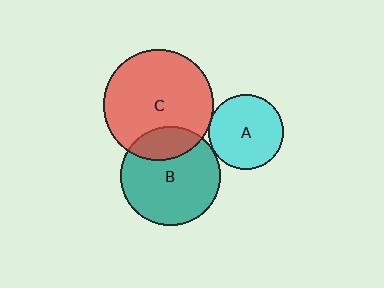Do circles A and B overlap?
Yes.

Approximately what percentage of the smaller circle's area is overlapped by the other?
Approximately 5%.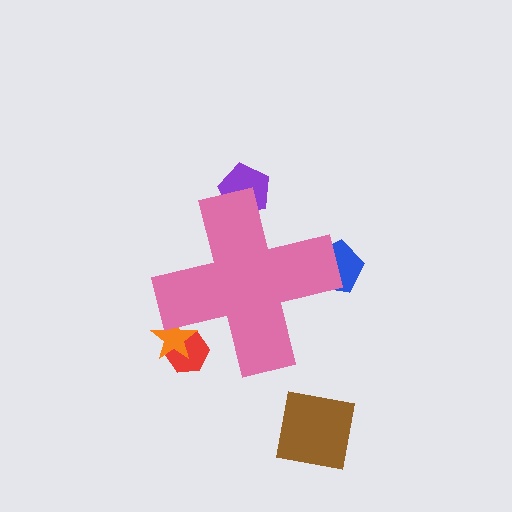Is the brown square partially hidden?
No, the brown square is fully visible.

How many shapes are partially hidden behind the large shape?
4 shapes are partially hidden.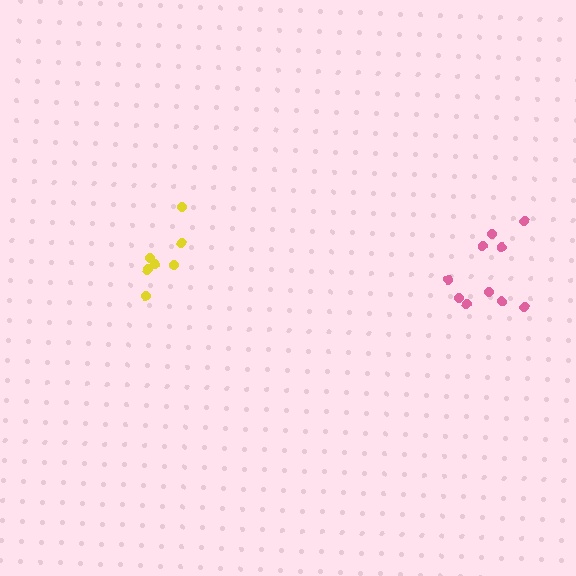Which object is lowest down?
The yellow cluster is bottommost.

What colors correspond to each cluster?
The clusters are colored: pink, yellow.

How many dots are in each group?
Group 1: 10 dots, Group 2: 7 dots (17 total).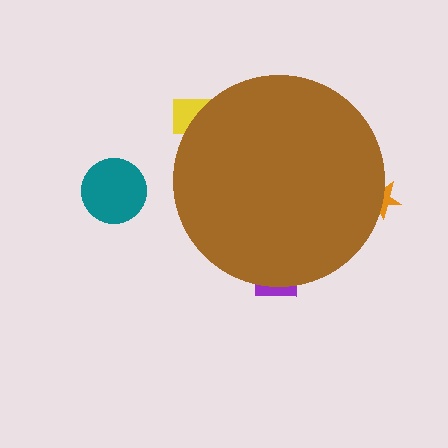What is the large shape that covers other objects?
A brown circle.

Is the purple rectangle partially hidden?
Yes, the purple rectangle is partially hidden behind the brown circle.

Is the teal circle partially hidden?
No, the teal circle is fully visible.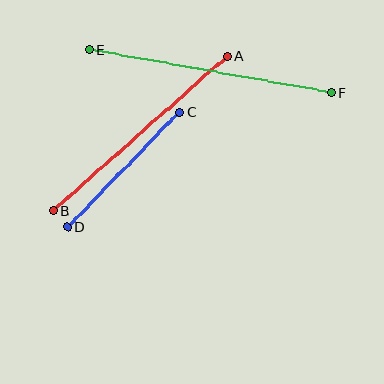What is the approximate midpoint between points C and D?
The midpoint is at approximately (123, 169) pixels.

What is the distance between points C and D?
The distance is approximately 160 pixels.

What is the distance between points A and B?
The distance is approximately 233 pixels.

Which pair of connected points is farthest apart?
Points E and F are farthest apart.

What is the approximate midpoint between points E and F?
The midpoint is at approximately (210, 71) pixels.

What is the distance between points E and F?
The distance is approximately 246 pixels.